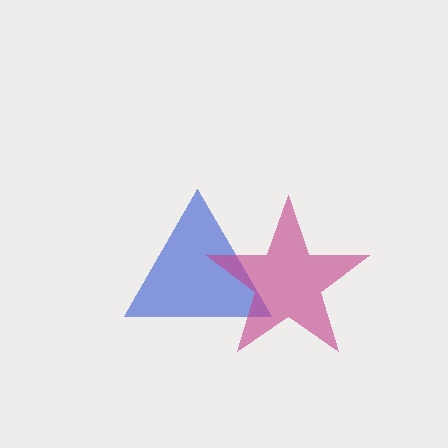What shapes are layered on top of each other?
The layered shapes are: a blue triangle, a magenta star.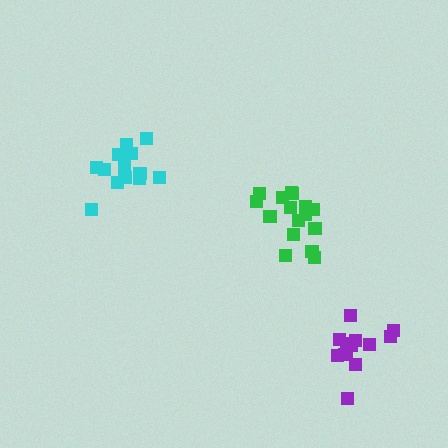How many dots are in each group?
Group 1: 16 dots, Group 2: 14 dots, Group 3: 13 dots (43 total).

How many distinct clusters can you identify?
There are 3 distinct clusters.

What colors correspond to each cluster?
The clusters are colored: green, cyan, purple.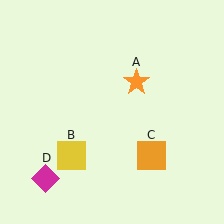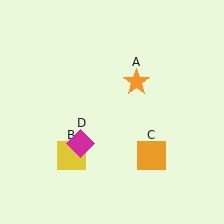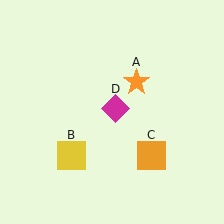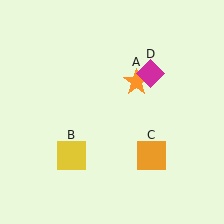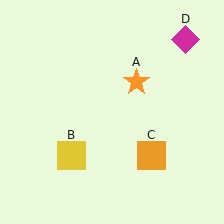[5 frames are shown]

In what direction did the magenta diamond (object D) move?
The magenta diamond (object D) moved up and to the right.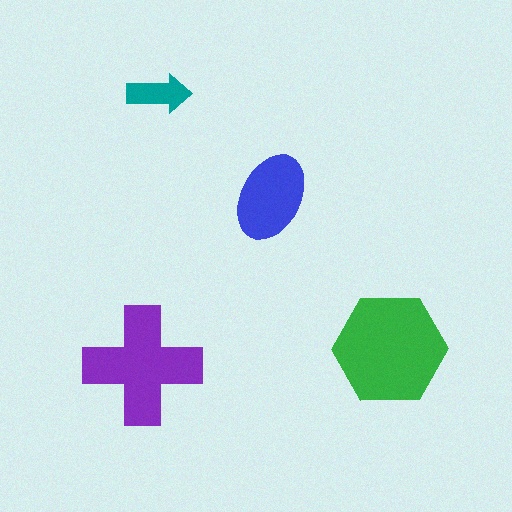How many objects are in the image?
There are 4 objects in the image.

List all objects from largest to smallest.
The green hexagon, the purple cross, the blue ellipse, the teal arrow.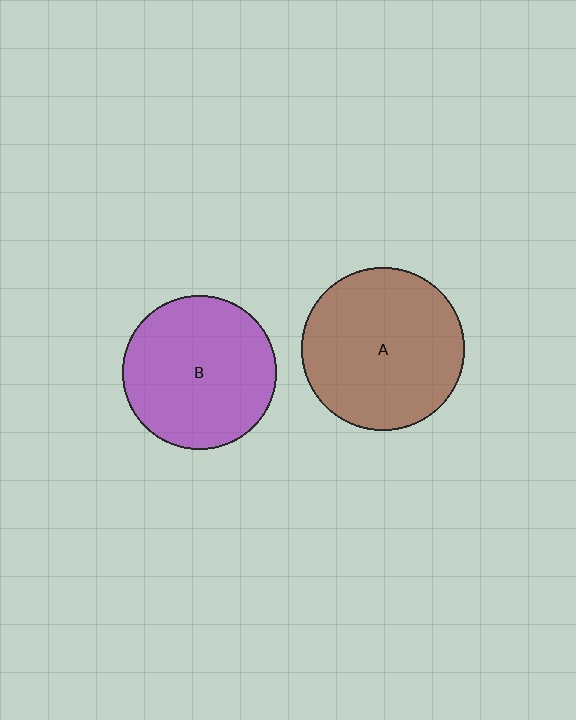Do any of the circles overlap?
No, none of the circles overlap.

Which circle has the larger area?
Circle A (brown).